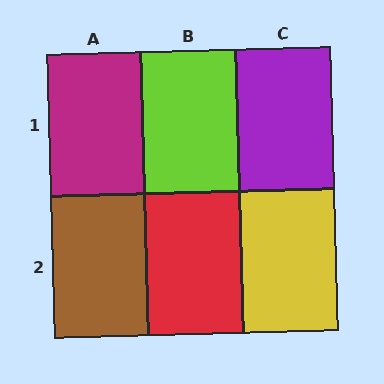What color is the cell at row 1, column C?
Purple.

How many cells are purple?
1 cell is purple.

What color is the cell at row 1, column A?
Magenta.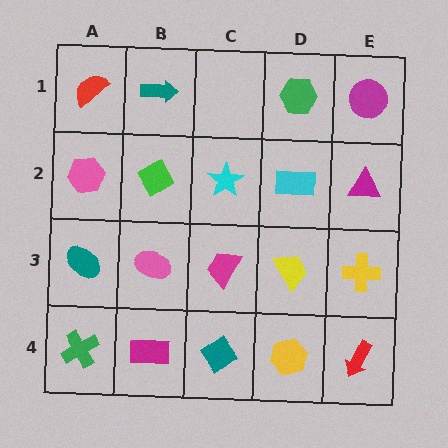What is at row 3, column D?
A yellow trapezoid.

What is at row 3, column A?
A teal ellipse.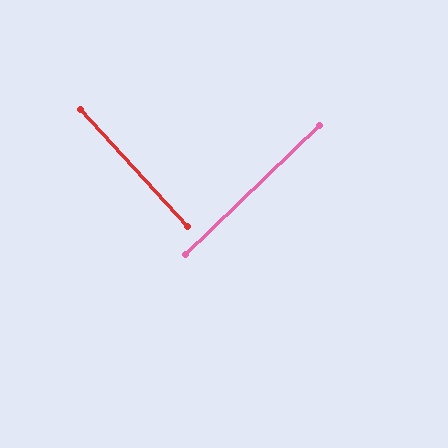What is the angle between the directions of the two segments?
Approximately 88 degrees.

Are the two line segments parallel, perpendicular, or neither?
Perpendicular — they meet at approximately 88°.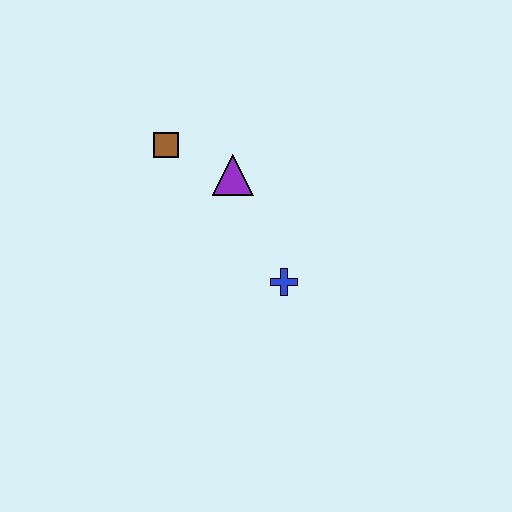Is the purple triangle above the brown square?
No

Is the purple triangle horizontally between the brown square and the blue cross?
Yes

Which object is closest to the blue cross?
The purple triangle is closest to the blue cross.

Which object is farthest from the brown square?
The blue cross is farthest from the brown square.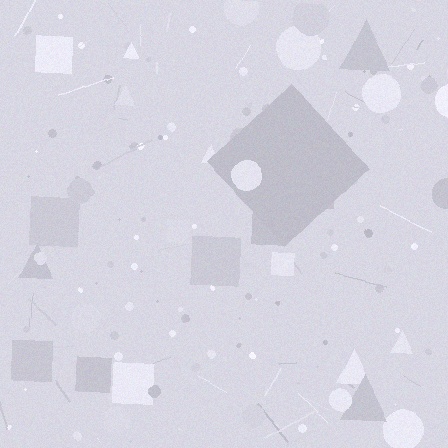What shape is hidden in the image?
A diamond is hidden in the image.